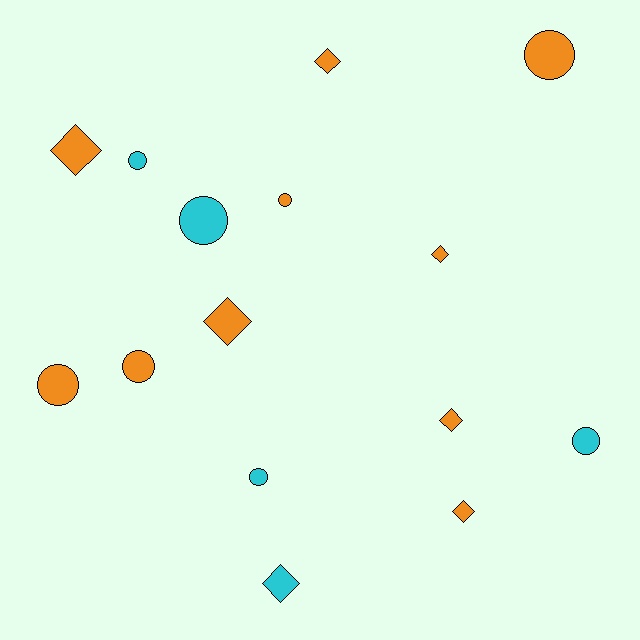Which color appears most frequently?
Orange, with 10 objects.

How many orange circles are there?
There are 4 orange circles.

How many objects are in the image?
There are 15 objects.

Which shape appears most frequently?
Circle, with 8 objects.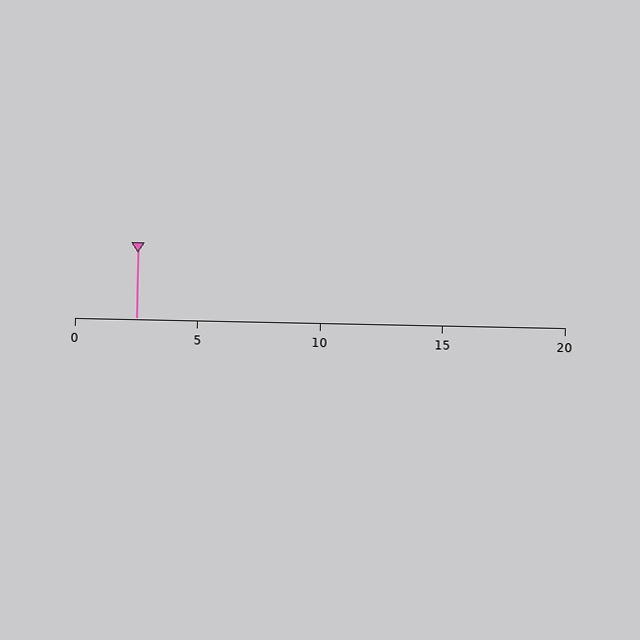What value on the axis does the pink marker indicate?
The marker indicates approximately 2.5.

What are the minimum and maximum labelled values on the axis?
The axis runs from 0 to 20.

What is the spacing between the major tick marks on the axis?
The major ticks are spaced 5 apart.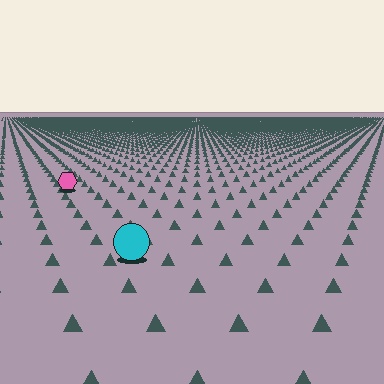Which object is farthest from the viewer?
The pink hexagon is farthest from the viewer. It appears smaller and the ground texture around it is denser.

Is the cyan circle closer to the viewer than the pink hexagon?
Yes. The cyan circle is closer — you can tell from the texture gradient: the ground texture is coarser near it.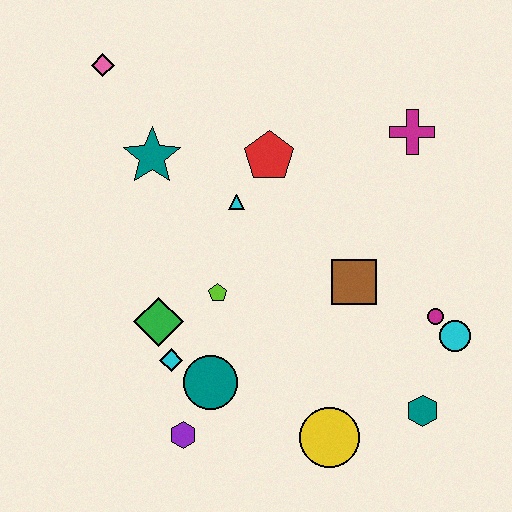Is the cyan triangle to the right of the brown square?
No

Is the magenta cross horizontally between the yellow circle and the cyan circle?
Yes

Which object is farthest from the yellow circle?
The pink diamond is farthest from the yellow circle.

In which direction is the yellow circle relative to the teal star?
The yellow circle is below the teal star.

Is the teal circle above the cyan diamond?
No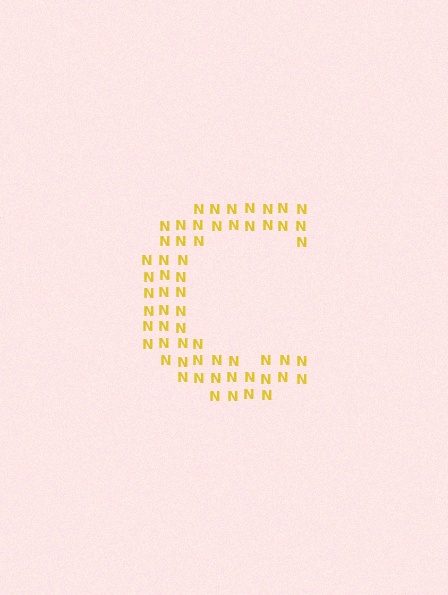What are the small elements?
The small elements are letter N's.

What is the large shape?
The large shape is the letter C.